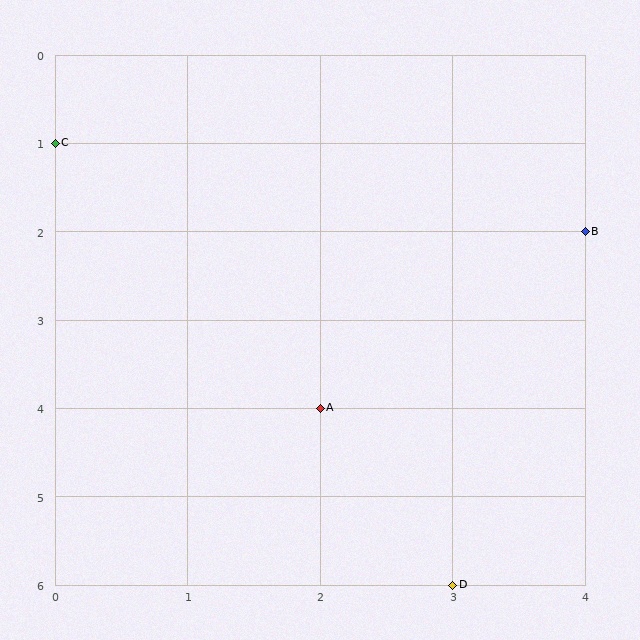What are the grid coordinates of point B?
Point B is at grid coordinates (4, 2).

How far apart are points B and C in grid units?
Points B and C are 4 columns and 1 row apart (about 4.1 grid units diagonally).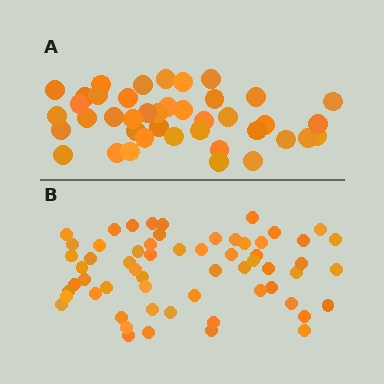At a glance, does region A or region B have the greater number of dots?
Region B (the bottom region) has more dots.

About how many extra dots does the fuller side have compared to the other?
Region B has approximately 20 more dots than region A.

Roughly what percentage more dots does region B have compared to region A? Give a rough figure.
About 45% more.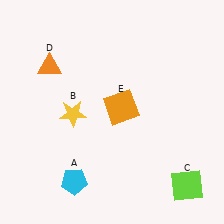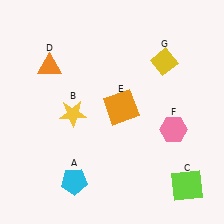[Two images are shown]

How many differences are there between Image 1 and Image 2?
There are 2 differences between the two images.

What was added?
A pink hexagon (F), a yellow diamond (G) were added in Image 2.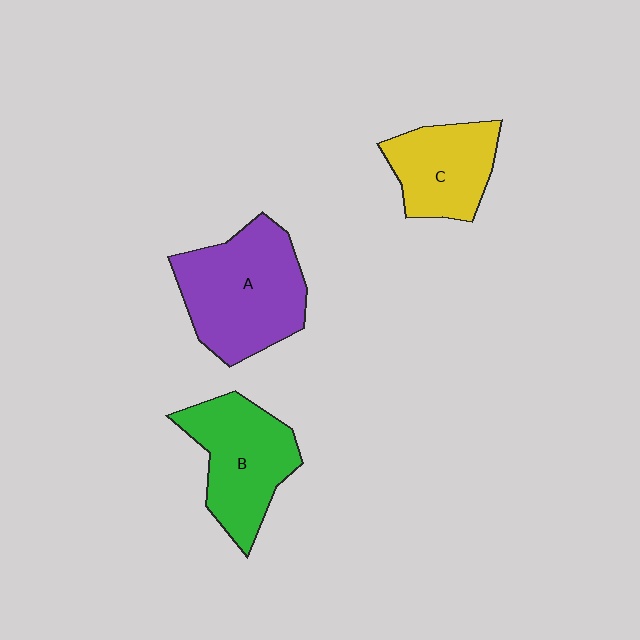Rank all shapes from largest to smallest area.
From largest to smallest: A (purple), B (green), C (yellow).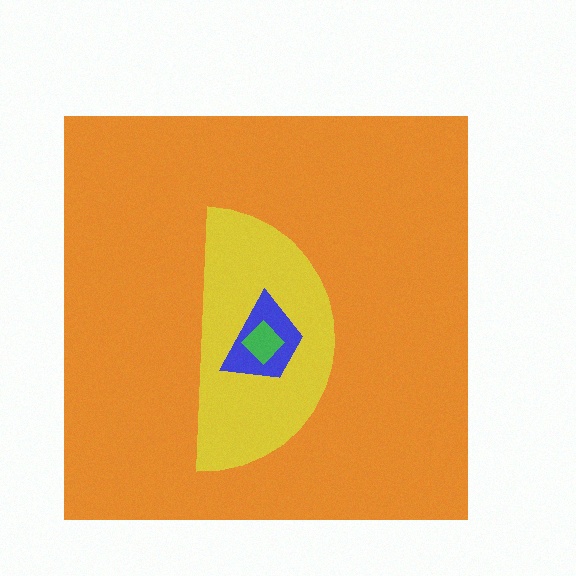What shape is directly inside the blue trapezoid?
The green diamond.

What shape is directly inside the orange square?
The yellow semicircle.